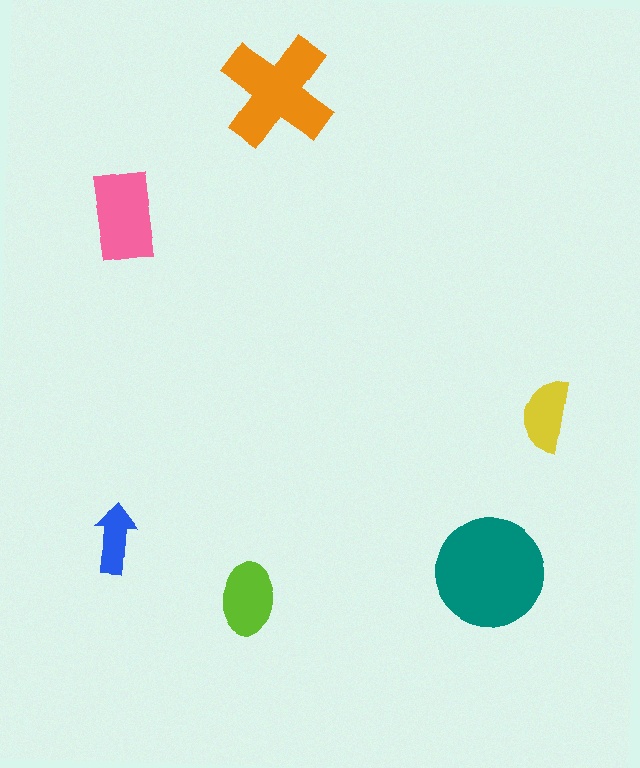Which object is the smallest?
The blue arrow.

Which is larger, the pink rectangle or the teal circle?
The teal circle.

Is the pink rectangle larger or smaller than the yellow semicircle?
Larger.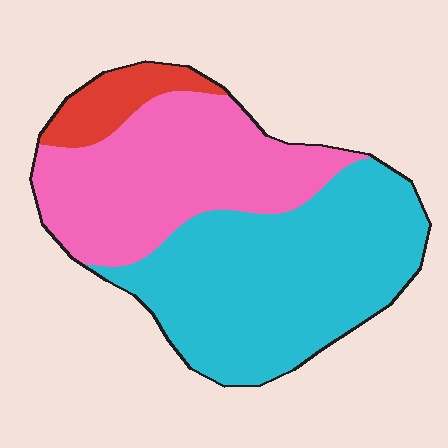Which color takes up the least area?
Red, at roughly 10%.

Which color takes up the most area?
Cyan, at roughly 50%.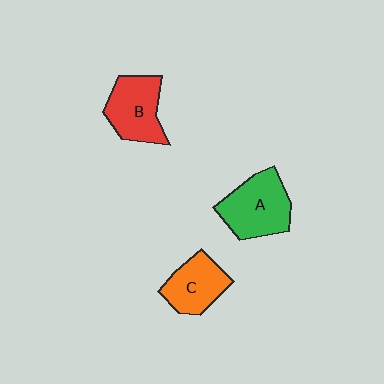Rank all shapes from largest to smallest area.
From largest to smallest: A (green), B (red), C (orange).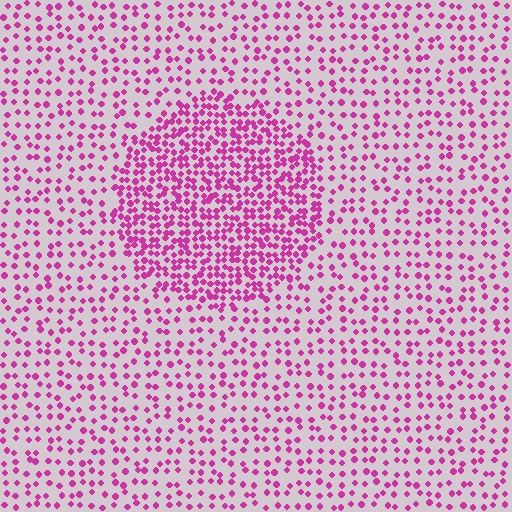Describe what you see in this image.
The image contains small magenta elements arranged at two different densities. A circle-shaped region is visible where the elements are more densely packed than the surrounding area.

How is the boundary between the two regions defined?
The boundary is defined by a change in element density (approximately 2.2x ratio). All elements are the same color, size, and shape.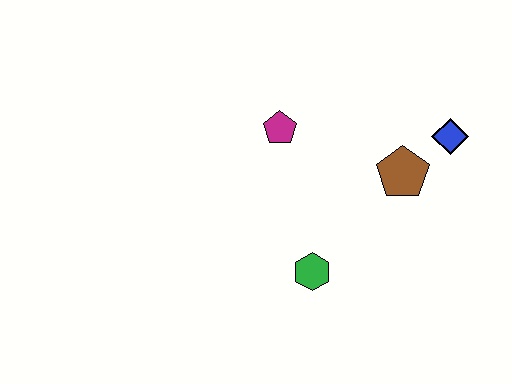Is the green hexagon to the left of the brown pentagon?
Yes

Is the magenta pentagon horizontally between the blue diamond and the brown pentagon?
No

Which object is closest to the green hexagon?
The brown pentagon is closest to the green hexagon.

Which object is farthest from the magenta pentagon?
The blue diamond is farthest from the magenta pentagon.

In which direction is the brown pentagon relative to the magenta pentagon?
The brown pentagon is to the right of the magenta pentagon.